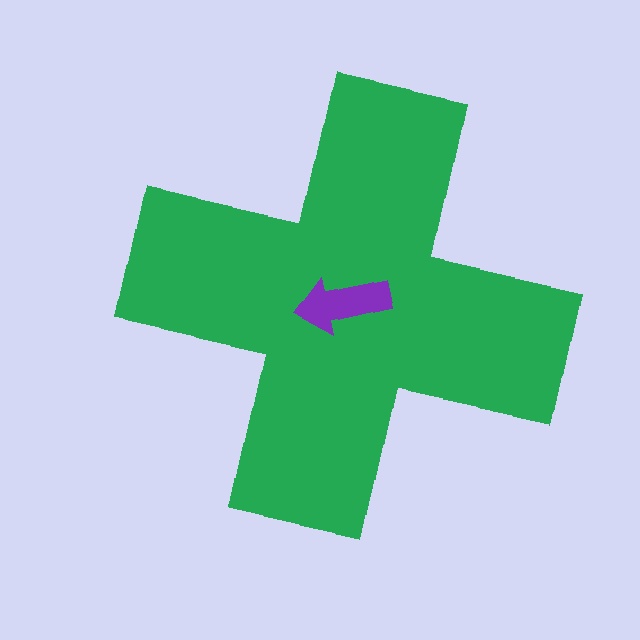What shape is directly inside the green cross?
The purple arrow.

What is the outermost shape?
The green cross.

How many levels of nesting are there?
2.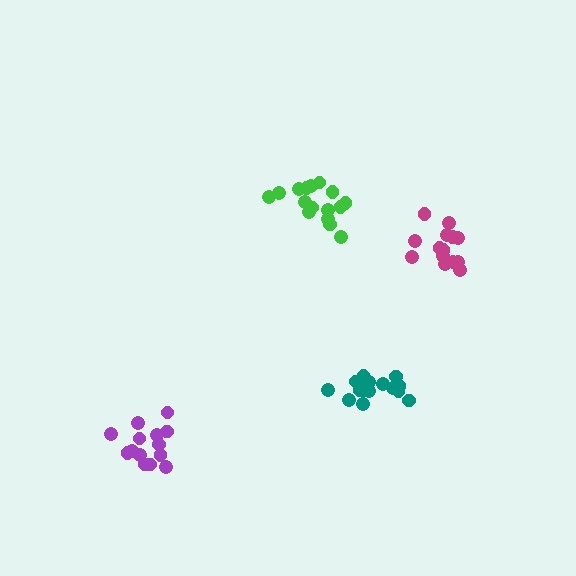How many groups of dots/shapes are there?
There are 4 groups.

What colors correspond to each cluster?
The clusters are colored: magenta, purple, green, teal.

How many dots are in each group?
Group 1: 14 dots, Group 2: 14 dots, Group 3: 16 dots, Group 4: 15 dots (59 total).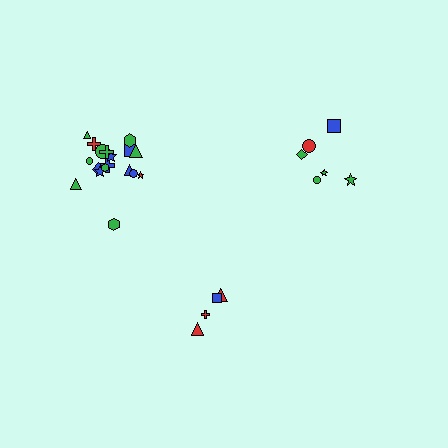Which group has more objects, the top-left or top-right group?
The top-left group.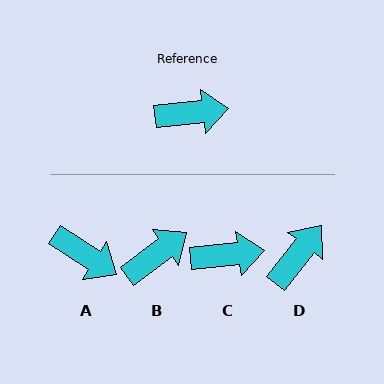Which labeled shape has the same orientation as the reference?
C.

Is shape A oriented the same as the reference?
No, it is off by about 39 degrees.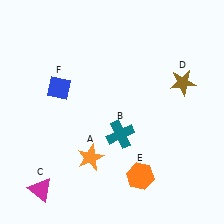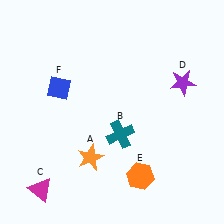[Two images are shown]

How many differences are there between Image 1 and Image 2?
There is 1 difference between the two images.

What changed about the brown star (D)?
In Image 1, D is brown. In Image 2, it changed to purple.